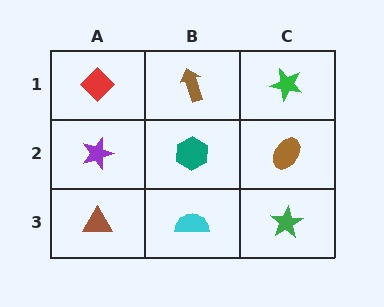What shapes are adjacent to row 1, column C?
A brown ellipse (row 2, column C), a brown arrow (row 1, column B).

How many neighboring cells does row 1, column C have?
2.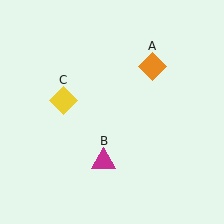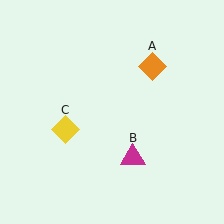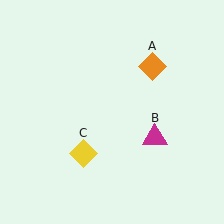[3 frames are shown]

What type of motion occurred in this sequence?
The magenta triangle (object B), yellow diamond (object C) rotated counterclockwise around the center of the scene.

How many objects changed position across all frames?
2 objects changed position: magenta triangle (object B), yellow diamond (object C).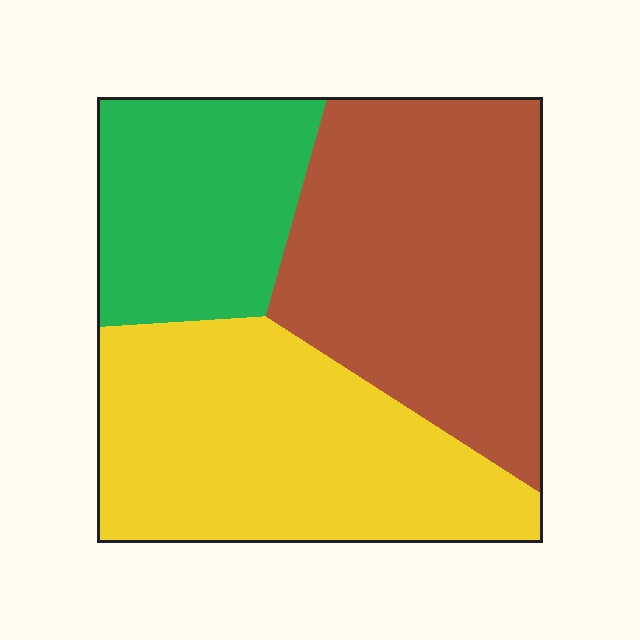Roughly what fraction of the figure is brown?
Brown takes up about two fifths (2/5) of the figure.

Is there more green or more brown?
Brown.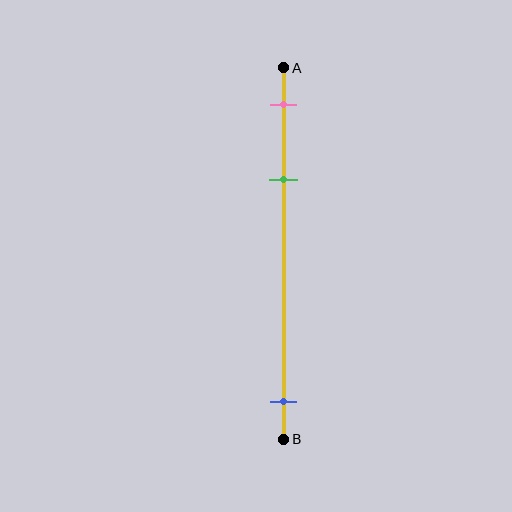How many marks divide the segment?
There are 3 marks dividing the segment.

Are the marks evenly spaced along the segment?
No, the marks are not evenly spaced.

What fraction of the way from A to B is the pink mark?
The pink mark is approximately 10% (0.1) of the way from A to B.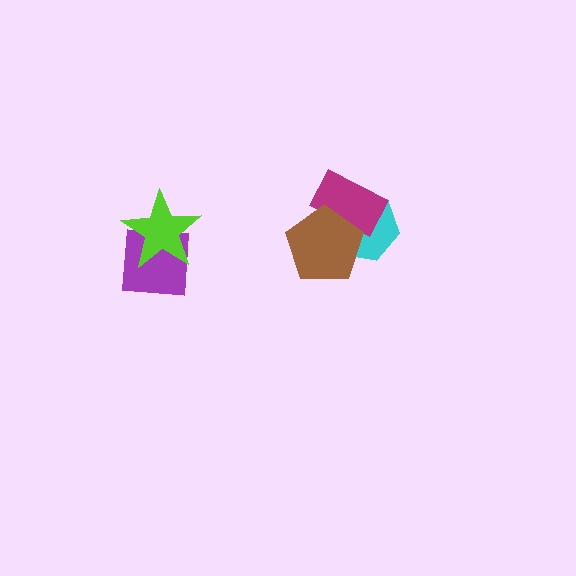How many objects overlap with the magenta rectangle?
2 objects overlap with the magenta rectangle.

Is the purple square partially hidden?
Yes, it is partially covered by another shape.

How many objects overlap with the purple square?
1 object overlaps with the purple square.